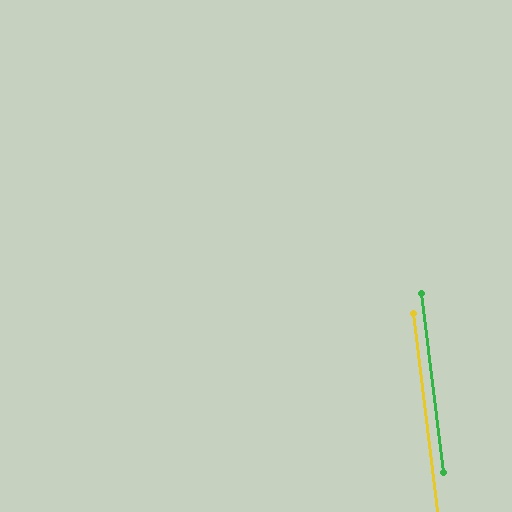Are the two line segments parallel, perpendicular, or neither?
Parallel — their directions differ by only 0.2°.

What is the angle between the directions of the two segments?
Approximately 0 degrees.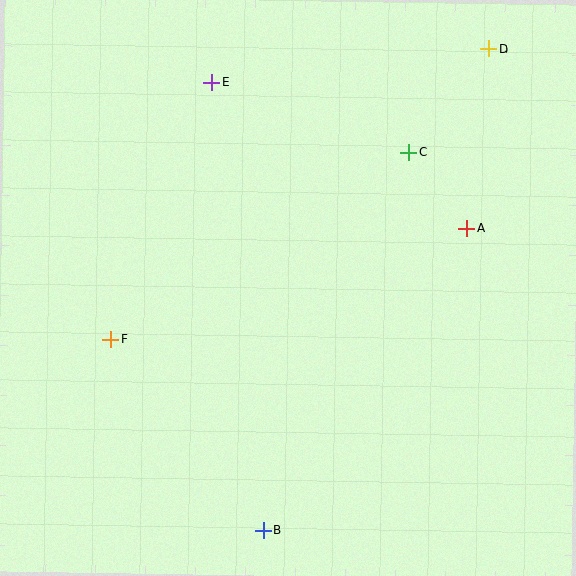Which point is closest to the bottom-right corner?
Point B is closest to the bottom-right corner.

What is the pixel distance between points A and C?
The distance between A and C is 95 pixels.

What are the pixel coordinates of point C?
Point C is at (409, 152).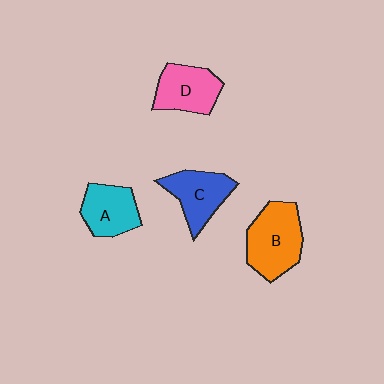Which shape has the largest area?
Shape B (orange).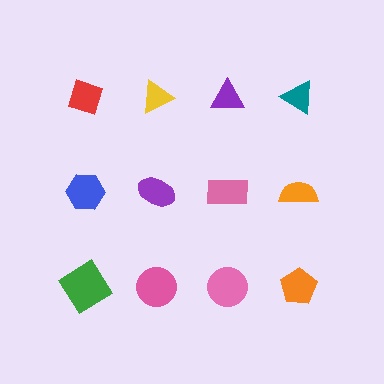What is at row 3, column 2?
A pink circle.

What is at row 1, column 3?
A purple triangle.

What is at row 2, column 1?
A blue hexagon.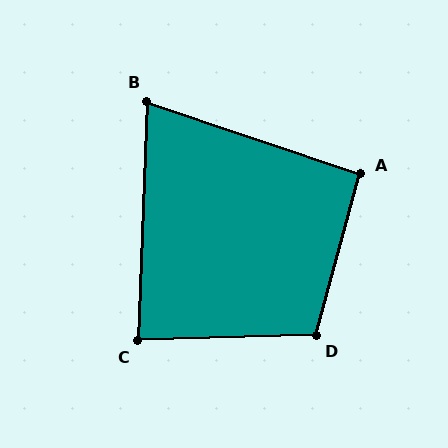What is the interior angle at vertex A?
Approximately 94 degrees (approximately right).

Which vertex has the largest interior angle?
D, at approximately 107 degrees.